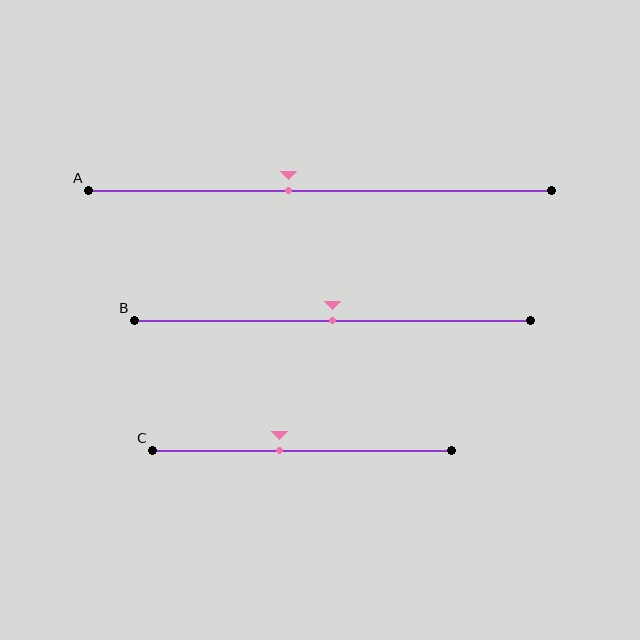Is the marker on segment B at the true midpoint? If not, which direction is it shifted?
Yes, the marker on segment B is at the true midpoint.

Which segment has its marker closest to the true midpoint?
Segment B has its marker closest to the true midpoint.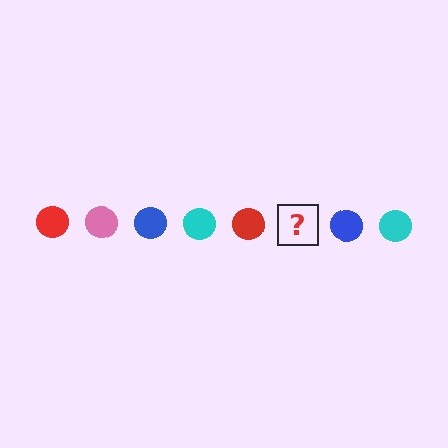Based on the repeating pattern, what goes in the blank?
The blank should be a pink circle.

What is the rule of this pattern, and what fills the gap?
The rule is that the pattern cycles through red, pink, blue, cyan circles. The gap should be filled with a pink circle.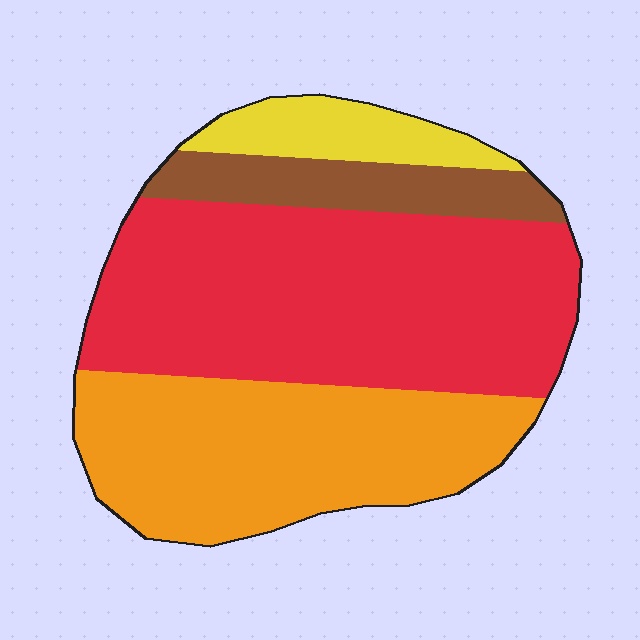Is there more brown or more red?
Red.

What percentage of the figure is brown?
Brown takes up about one tenth (1/10) of the figure.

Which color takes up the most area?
Red, at roughly 45%.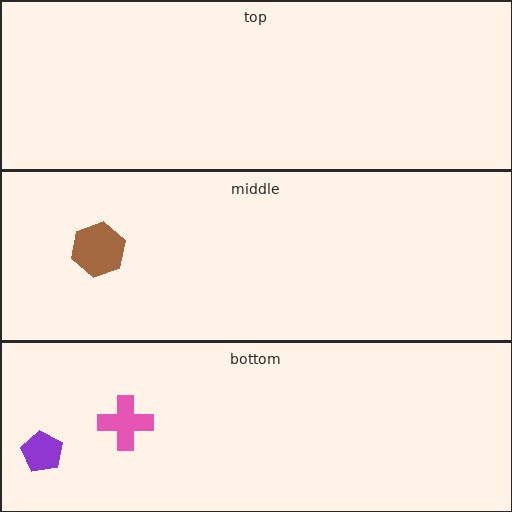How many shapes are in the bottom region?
2.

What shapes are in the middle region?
The brown hexagon.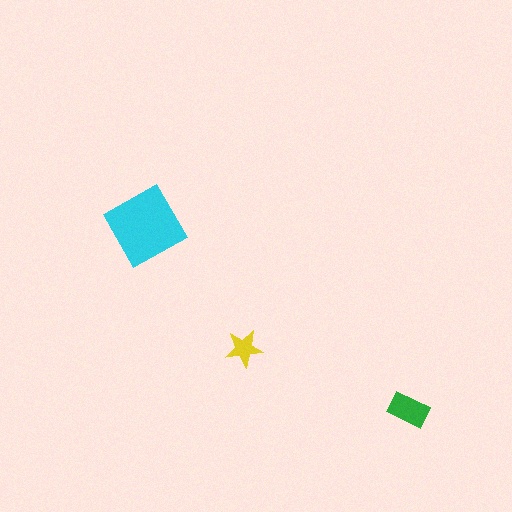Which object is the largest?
The cyan square.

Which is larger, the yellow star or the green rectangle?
The green rectangle.